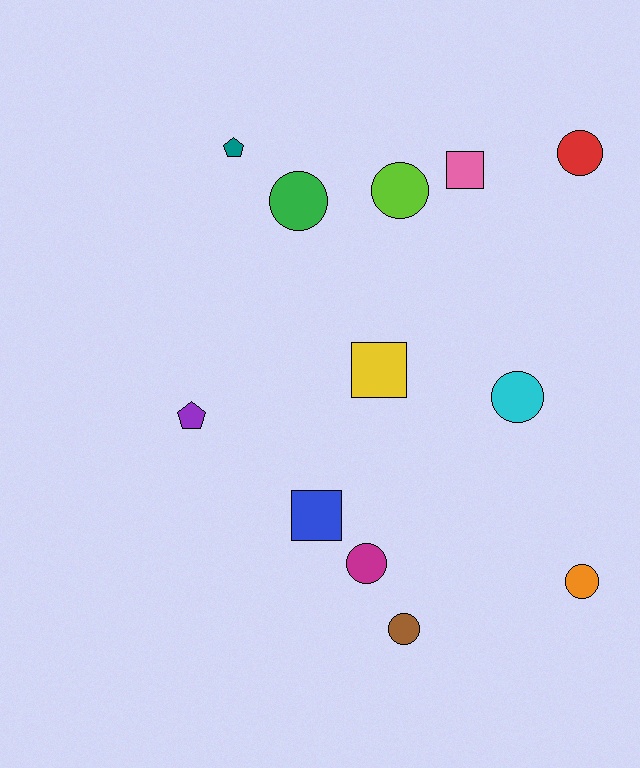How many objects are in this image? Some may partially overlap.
There are 12 objects.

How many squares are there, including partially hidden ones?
There are 3 squares.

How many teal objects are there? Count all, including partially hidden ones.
There is 1 teal object.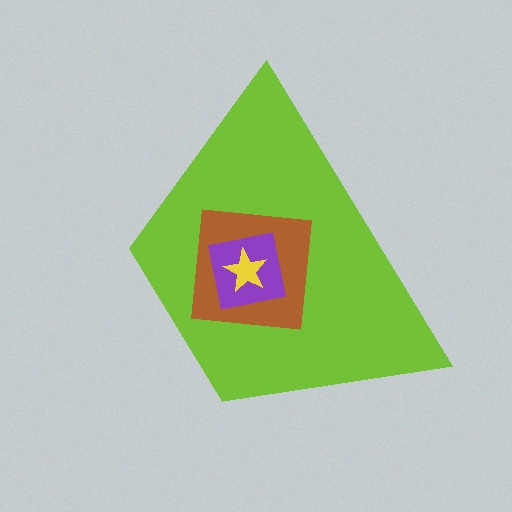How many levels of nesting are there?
4.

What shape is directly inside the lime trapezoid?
The brown square.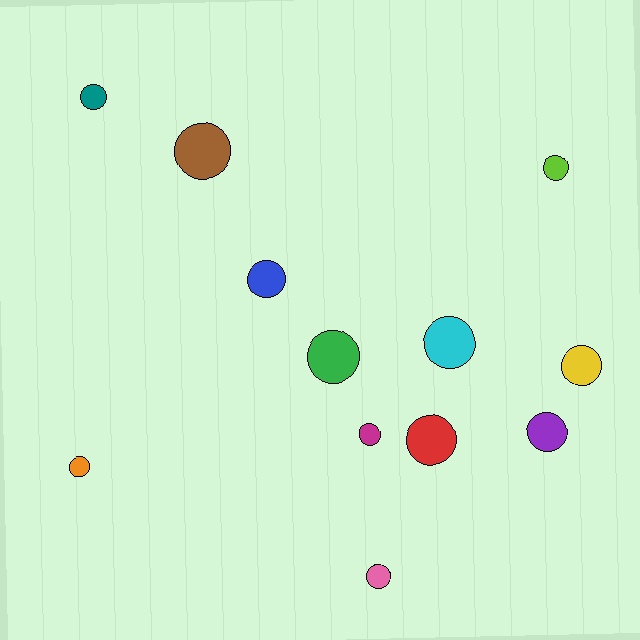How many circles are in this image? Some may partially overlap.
There are 12 circles.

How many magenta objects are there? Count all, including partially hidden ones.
There is 1 magenta object.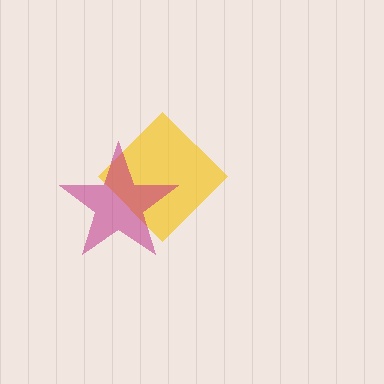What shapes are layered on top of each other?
The layered shapes are: a yellow diamond, a magenta star.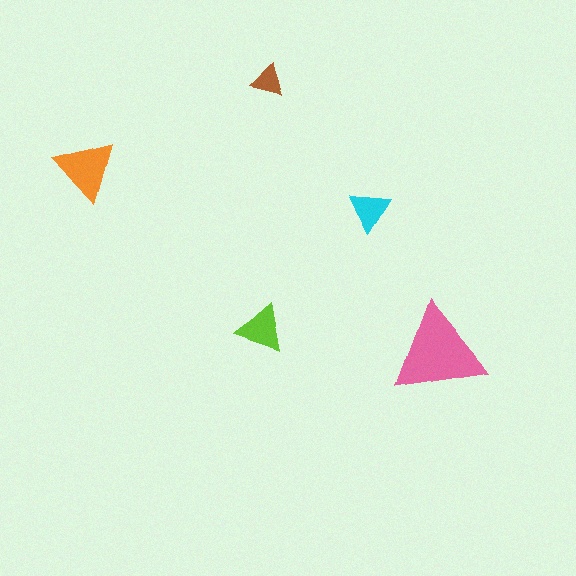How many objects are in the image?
There are 5 objects in the image.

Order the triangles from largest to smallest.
the pink one, the orange one, the lime one, the cyan one, the brown one.